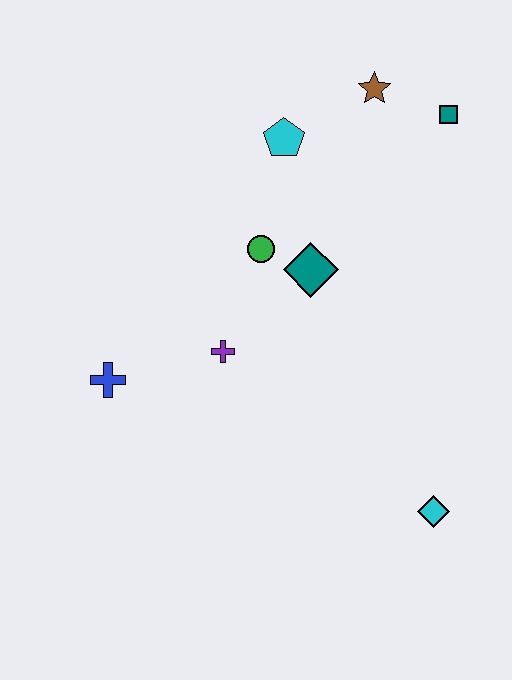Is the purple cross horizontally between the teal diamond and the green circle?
No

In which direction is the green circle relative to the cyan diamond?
The green circle is above the cyan diamond.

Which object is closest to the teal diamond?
The green circle is closest to the teal diamond.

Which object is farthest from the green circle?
The cyan diamond is farthest from the green circle.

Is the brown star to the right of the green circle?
Yes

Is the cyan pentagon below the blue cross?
No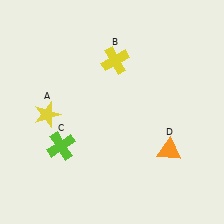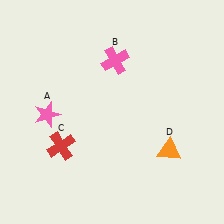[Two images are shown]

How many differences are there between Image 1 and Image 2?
There are 3 differences between the two images.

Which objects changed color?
A changed from yellow to pink. B changed from yellow to pink. C changed from lime to red.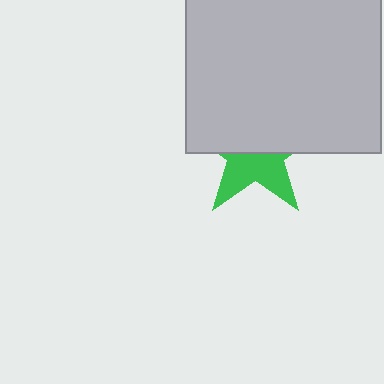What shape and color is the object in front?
The object in front is a light gray square.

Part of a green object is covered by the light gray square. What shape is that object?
It is a star.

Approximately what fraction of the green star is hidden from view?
Roughly 56% of the green star is hidden behind the light gray square.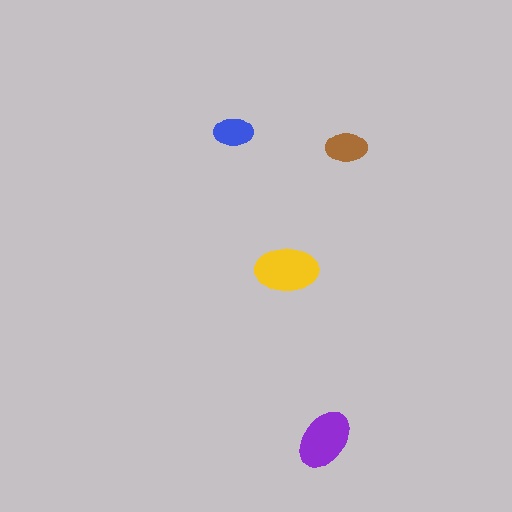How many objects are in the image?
There are 4 objects in the image.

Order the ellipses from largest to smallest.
the yellow one, the purple one, the brown one, the blue one.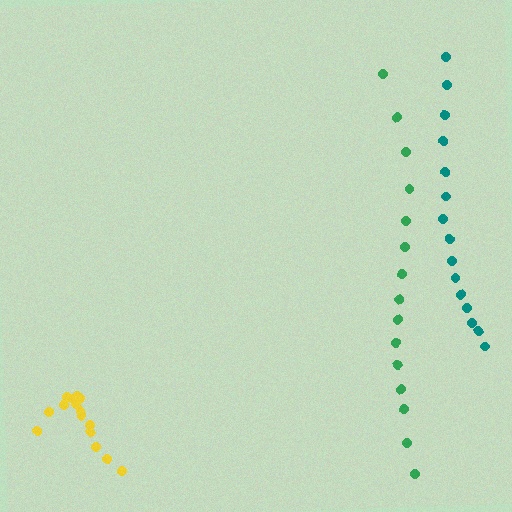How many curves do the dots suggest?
There are 3 distinct paths.